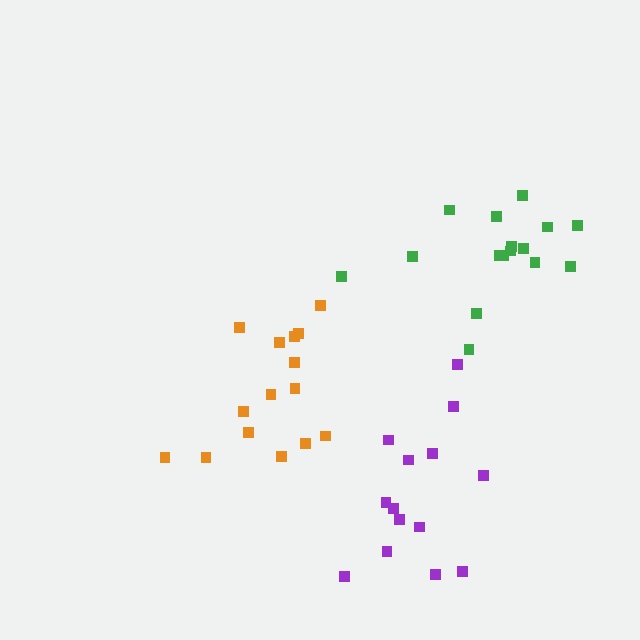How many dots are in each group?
Group 1: 15 dots, Group 2: 16 dots, Group 3: 14 dots (45 total).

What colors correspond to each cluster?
The clusters are colored: orange, green, purple.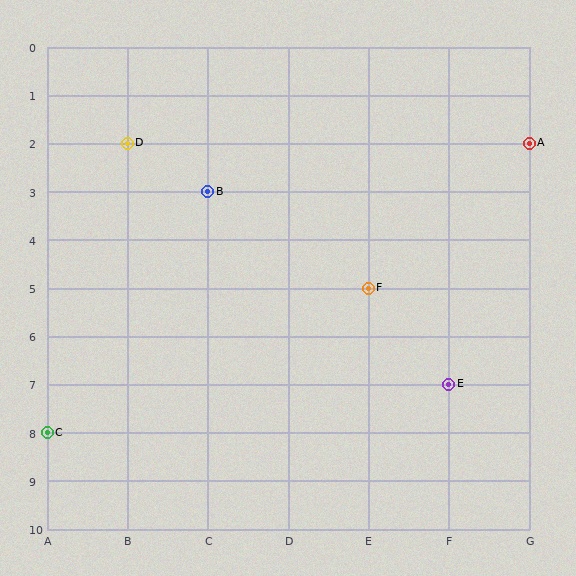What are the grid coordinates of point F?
Point F is at grid coordinates (E, 5).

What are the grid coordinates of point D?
Point D is at grid coordinates (B, 2).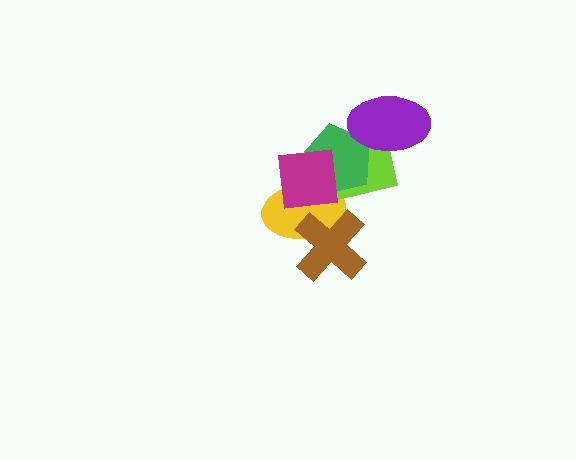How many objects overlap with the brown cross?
1 object overlaps with the brown cross.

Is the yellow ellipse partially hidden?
Yes, it is partially covered by another shape.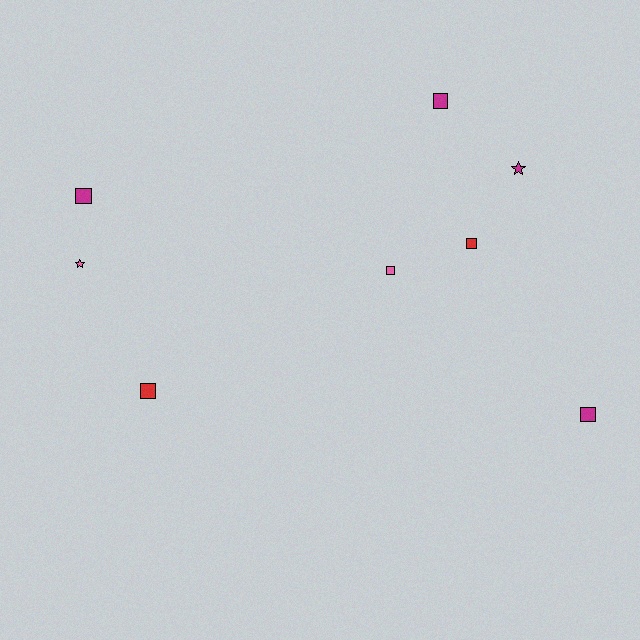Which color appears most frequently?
Magenta, with 4 objects.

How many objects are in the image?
There are 8 objects.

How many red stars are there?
There are no red stars.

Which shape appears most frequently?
Square, with 6 objects.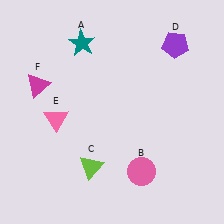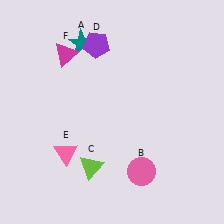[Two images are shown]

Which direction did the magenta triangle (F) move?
The magenta triangle (F) moved up.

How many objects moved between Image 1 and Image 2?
3 objects moved between the two images.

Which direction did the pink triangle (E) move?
The pink triangle (E) moved down.